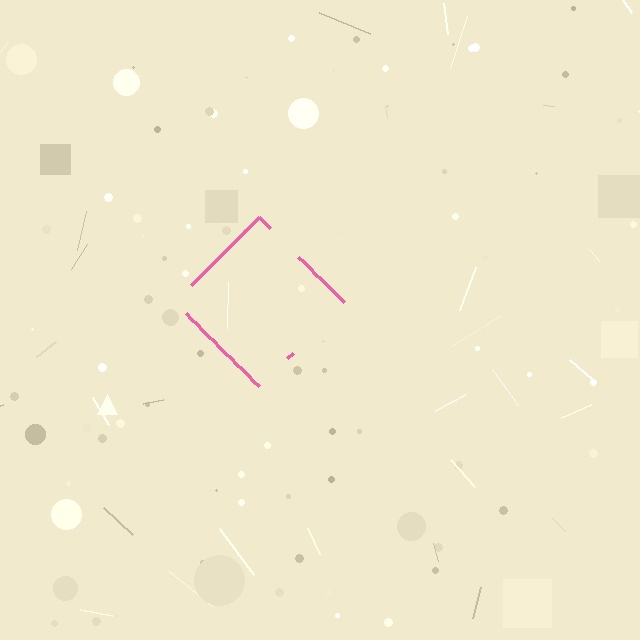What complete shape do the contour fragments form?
The contour fragments form a diamond.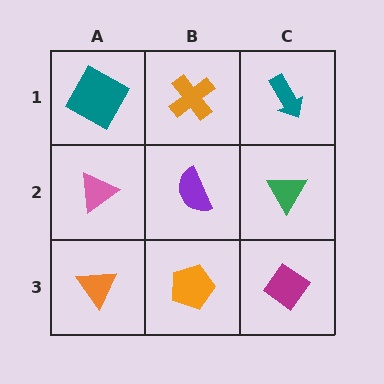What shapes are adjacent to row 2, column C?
A teal arrow (row 1, column C), a magenta diamond (row 3, column C), a purple semicircle (row 2, column B).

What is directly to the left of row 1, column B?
A teal square.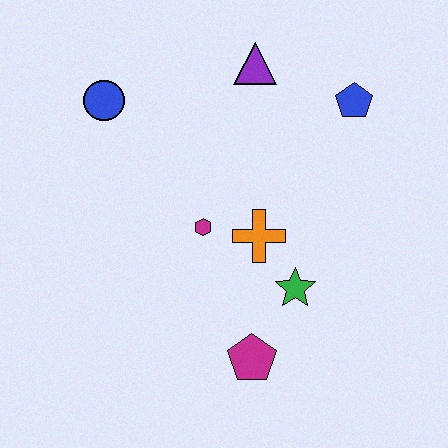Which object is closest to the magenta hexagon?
The orange cross is closest to the magenta hexagon.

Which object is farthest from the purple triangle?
The magenta pentagon is farthest from the purple triangle.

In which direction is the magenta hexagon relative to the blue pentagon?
The magenta hexagon is to the left of the blue pentagon.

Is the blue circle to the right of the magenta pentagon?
No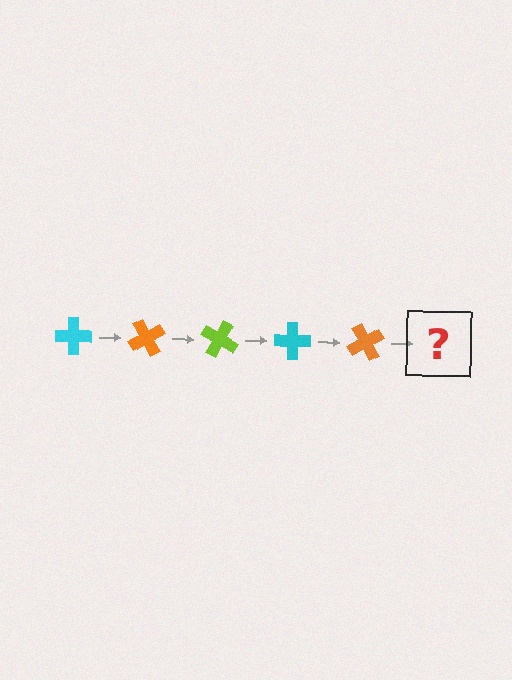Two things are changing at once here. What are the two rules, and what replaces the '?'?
The two rules are that it rotates 60 degrees each step and the color cycles through cyan, orange, and lime. The '?' should be a lime cross, rotated 300 degrees from the start.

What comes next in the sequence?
The next element should be a lime cross, rotated 300 degrees from the start.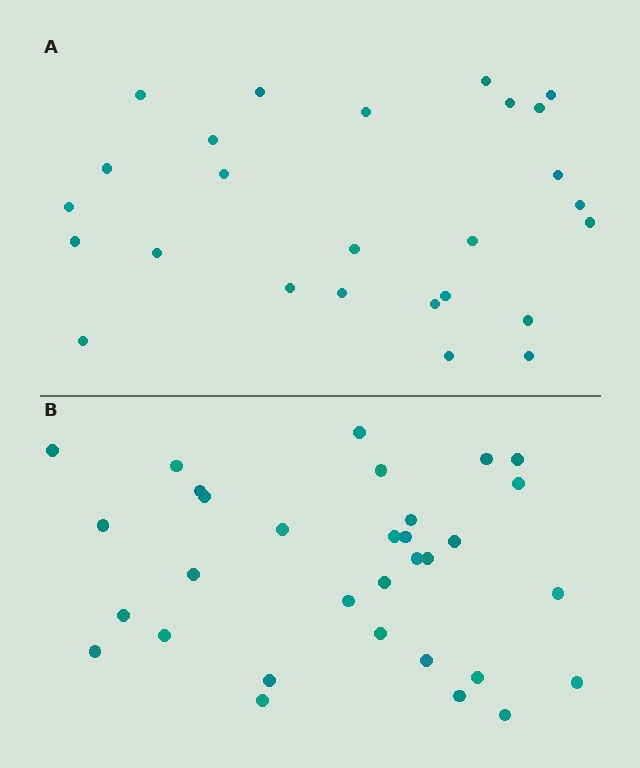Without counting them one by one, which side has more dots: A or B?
Region B (the bottom region) has more dots.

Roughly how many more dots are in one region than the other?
Region B has about 6 more dots than region A.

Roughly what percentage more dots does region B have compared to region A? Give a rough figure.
About 25% more.